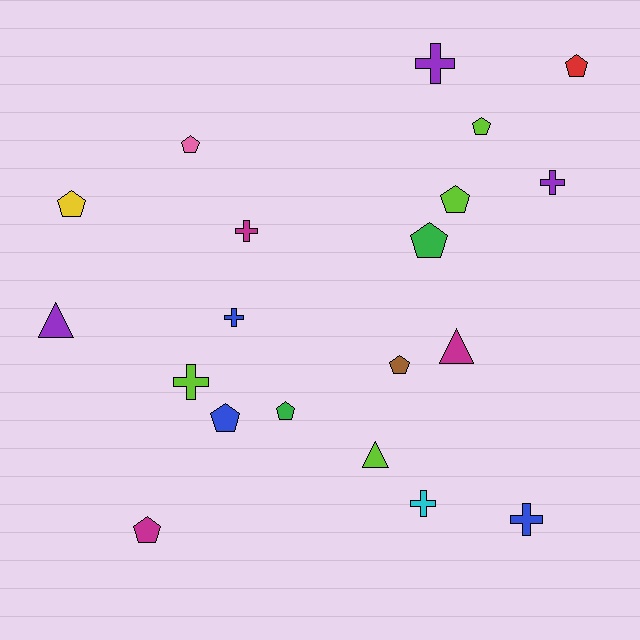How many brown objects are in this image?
There is 1 brown object.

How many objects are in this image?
There are 20 objects.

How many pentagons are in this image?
There are 10 pentagons.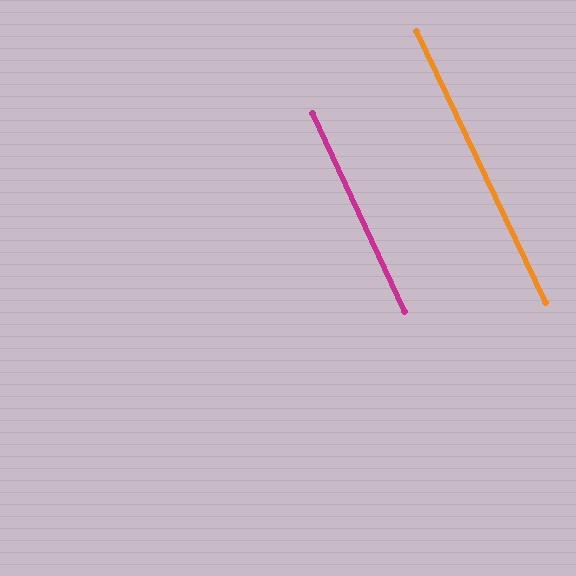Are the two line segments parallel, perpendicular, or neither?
Parallel — their directions differ by only 0.5°.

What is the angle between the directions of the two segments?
Approximately 0 degrees.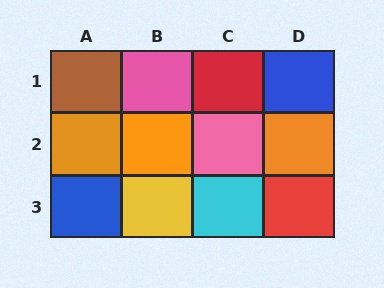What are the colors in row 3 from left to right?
Blue, yellow, cyan, red.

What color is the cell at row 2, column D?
Orange.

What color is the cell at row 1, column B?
Pink.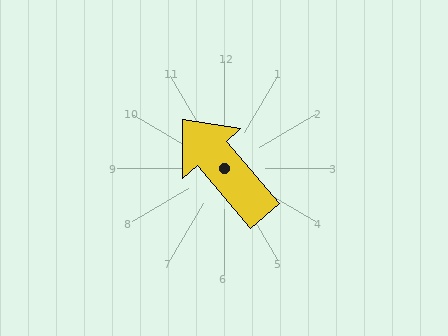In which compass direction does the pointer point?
Northwest.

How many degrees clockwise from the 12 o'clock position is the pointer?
Approximately 319 degrees.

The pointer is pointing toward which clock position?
Roughly 11 o'clock.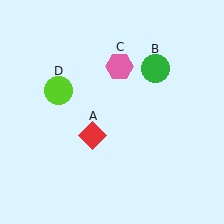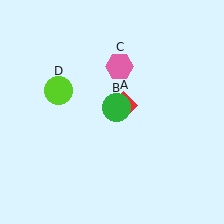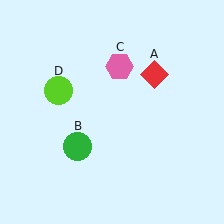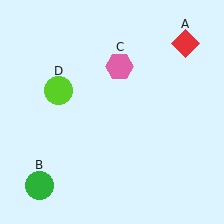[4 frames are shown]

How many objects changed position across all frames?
2 objects changed position: red diamond (object A), green circle (object B).